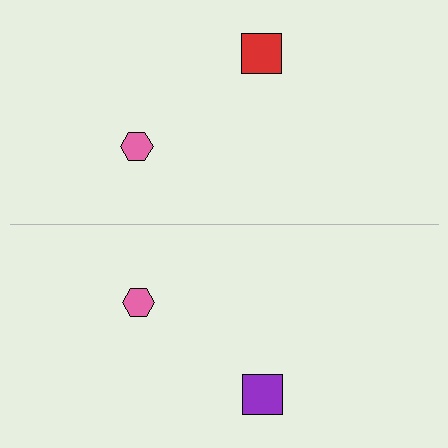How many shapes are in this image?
There are 4 shapes in this image.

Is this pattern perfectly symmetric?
No, the pattern is not perfectly symmetric. The purple square on the bottom side breaks the symmetry — its mirror counterpart is red.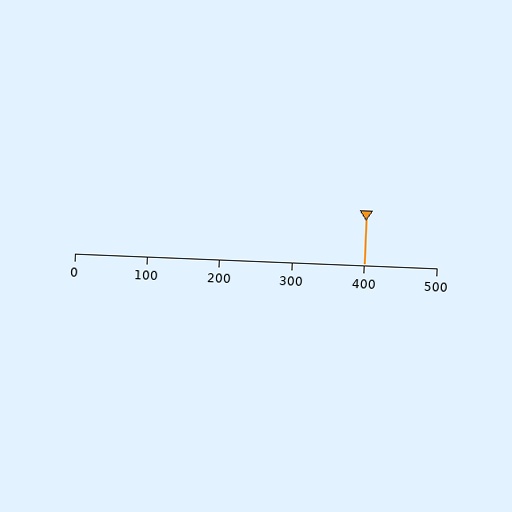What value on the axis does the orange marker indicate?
The marker indicates approximately 400.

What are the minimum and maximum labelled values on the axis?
The axis runs from 0 to 500.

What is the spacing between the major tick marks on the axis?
The major ticks are spaced 100 apart.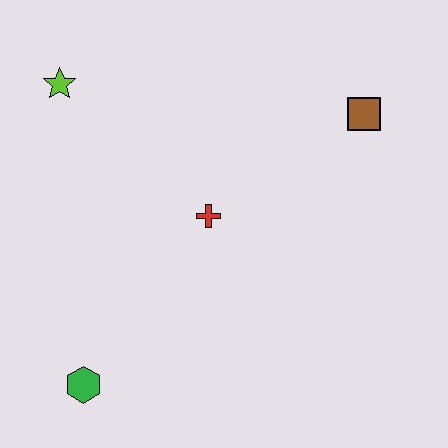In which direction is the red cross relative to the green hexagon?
The red cross is above the green hexagon.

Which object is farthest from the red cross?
The green hexagon is farthest from the red cross.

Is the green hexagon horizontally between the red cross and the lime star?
Yes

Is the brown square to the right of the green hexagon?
Yes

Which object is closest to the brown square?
The red cross is closest to the brown square.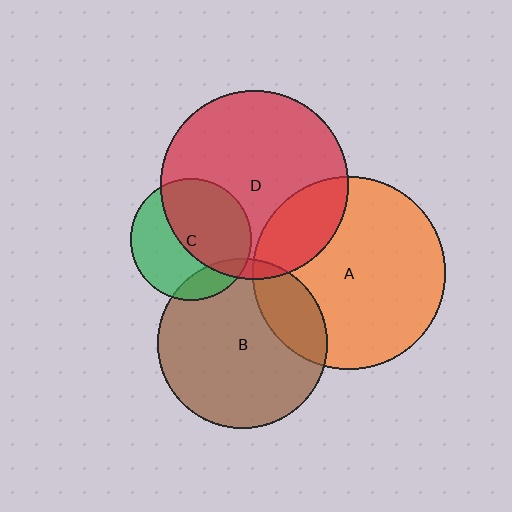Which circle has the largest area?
Circle A (orange).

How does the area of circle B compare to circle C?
Approximately 1.9 times.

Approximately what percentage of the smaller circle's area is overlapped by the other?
Approximately 5%.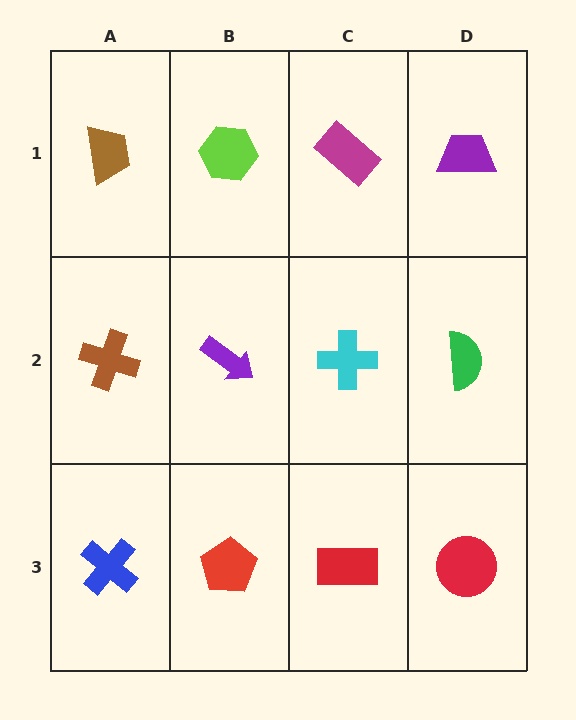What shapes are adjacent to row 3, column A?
A brown cross (row 2, column A), a red pentagon (row 3, column B).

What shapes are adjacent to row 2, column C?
A magenta rectangle (row 1, column C), a red rectangle (row 3, column C), a purple arrow (row 2, column B), a green semicircle (row 2, column D).